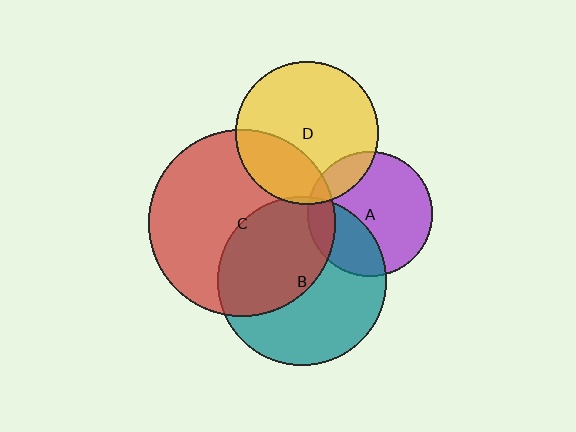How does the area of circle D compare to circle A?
Approximately 1.3 times.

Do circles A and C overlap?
Yes.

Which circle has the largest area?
Circle C (red).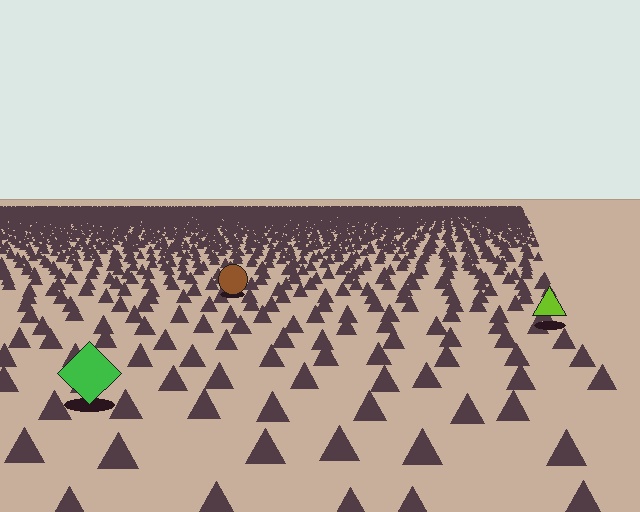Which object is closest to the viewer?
The green diamond is closest. The texture marks near it are larger and more spread out.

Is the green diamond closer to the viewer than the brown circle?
Yes. The green diamond is closer — you can tell from the texture gradient: the ground texture is coarser near it.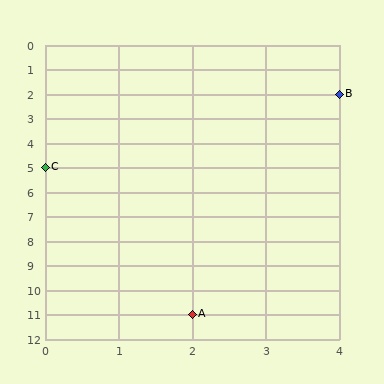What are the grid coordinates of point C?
Point C is at grid coordinates (0, 5).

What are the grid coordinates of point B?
Point B is at grid coordinates (4, 2).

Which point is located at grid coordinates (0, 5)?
Point C is at (0, 5).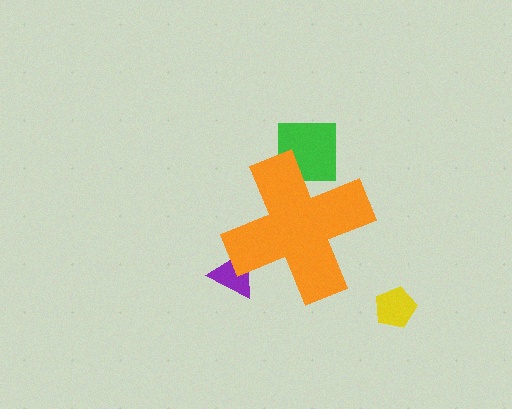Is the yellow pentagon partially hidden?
No, the yellow pentagon is fully visible.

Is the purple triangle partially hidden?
Yes, the purple triangle is partially hidden behind the orange cross.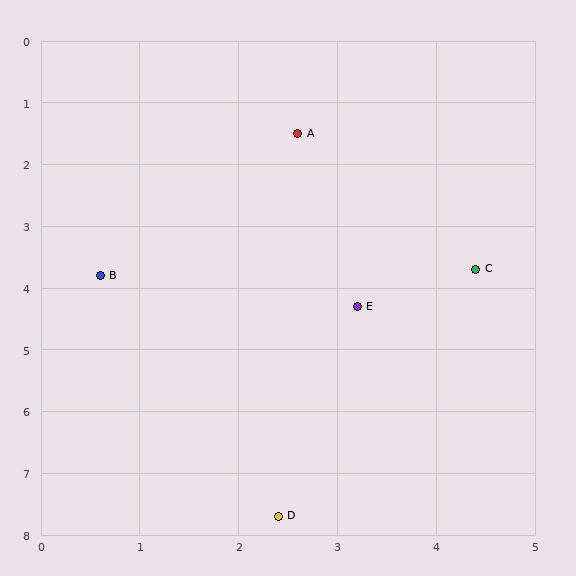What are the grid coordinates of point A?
Point A is at approximately (2.6, 1.5).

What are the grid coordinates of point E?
Point E is at approximately (3.2, 4.3).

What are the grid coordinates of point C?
Point C is at approximately (4.4, 3.7).